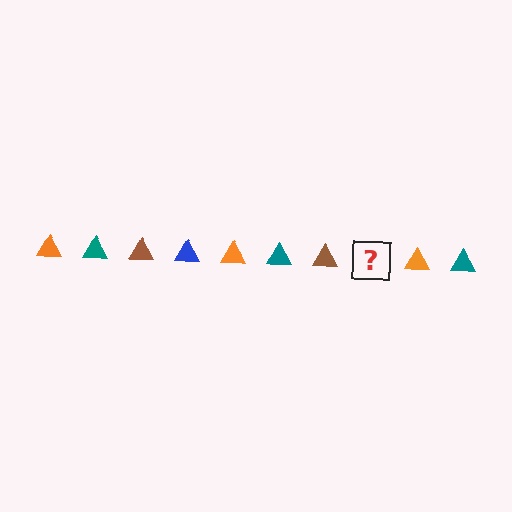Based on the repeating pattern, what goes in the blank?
The blank should be a blue triangle.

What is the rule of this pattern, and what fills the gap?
The rule is that the pattern cycles through orange, teal, brown, blue triangles. The gap should be filled with a blue triangle.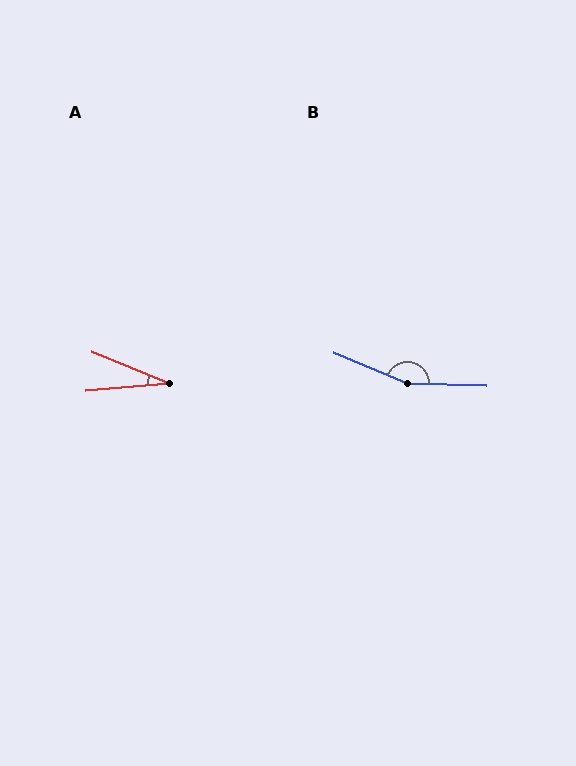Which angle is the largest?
B, at approximately 159 degrees.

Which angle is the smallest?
A, at approximately 27 degrees.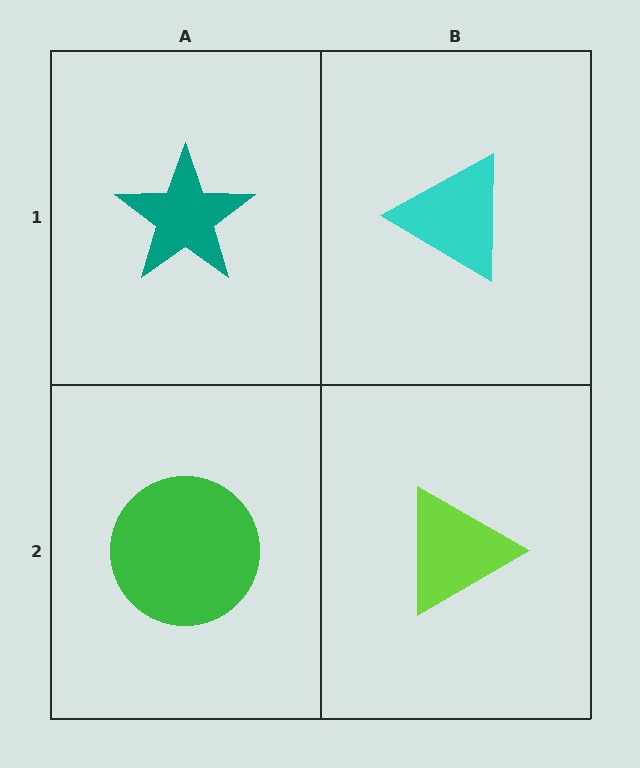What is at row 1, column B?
A cyan triangle.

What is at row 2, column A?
A green circle.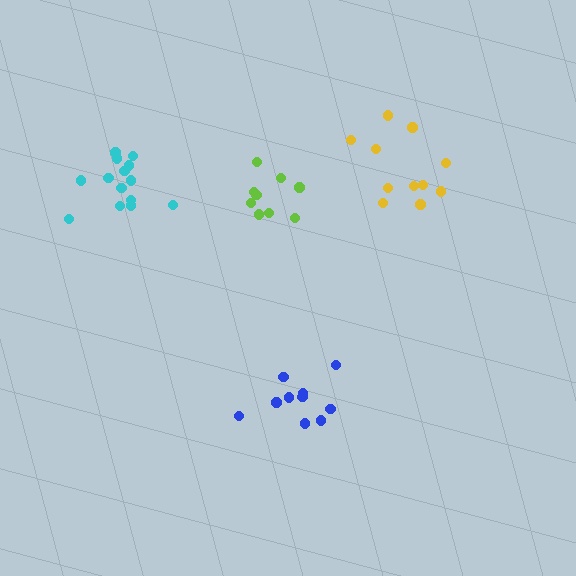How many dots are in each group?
Group 1: 11 dots, Group 2: 9 dots, Group 3: 10 dots, Group 4: 14 dots (44 total).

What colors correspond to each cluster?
The clusters are colored: yellow, lime, blue, cyan.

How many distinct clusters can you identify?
There are 4 distinct clusters.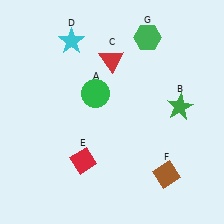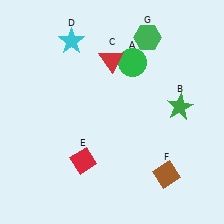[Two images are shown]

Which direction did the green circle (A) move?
The green circle (A) moved right.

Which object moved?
The green circle (A) moved right.